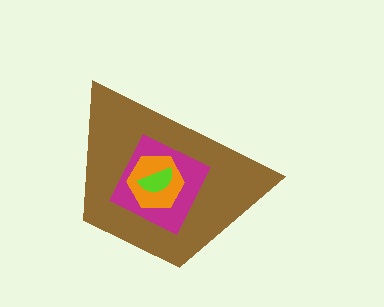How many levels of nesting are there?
4.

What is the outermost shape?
The brown trapezoid.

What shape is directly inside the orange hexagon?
The lime semicircle.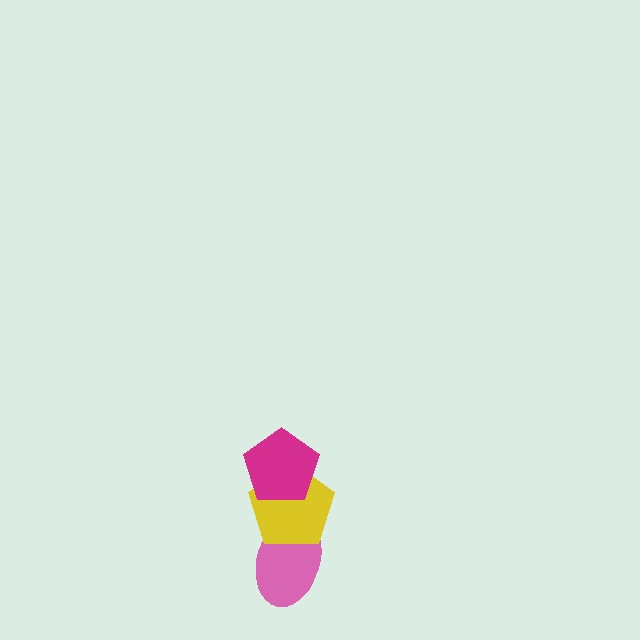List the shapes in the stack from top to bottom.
From top to bottom: the magenta pentagon, the yellow pentagon, the pink ellipse.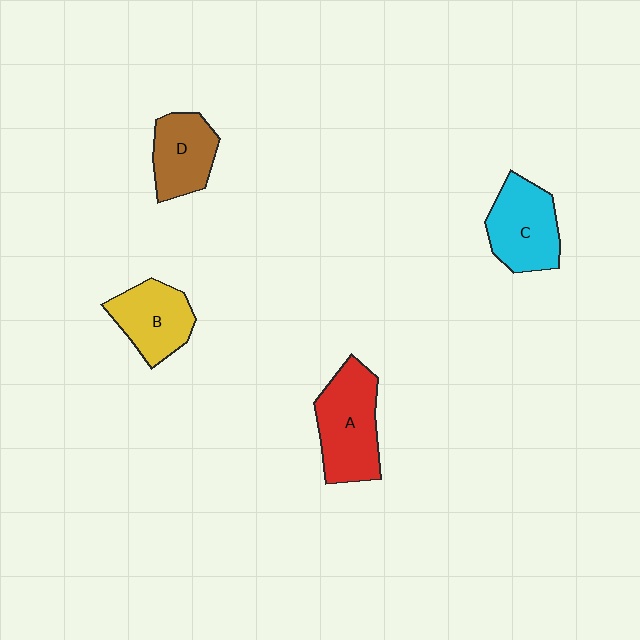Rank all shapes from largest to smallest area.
From largest to smallest: A (red), C (cyan), B (yellow), D (brown).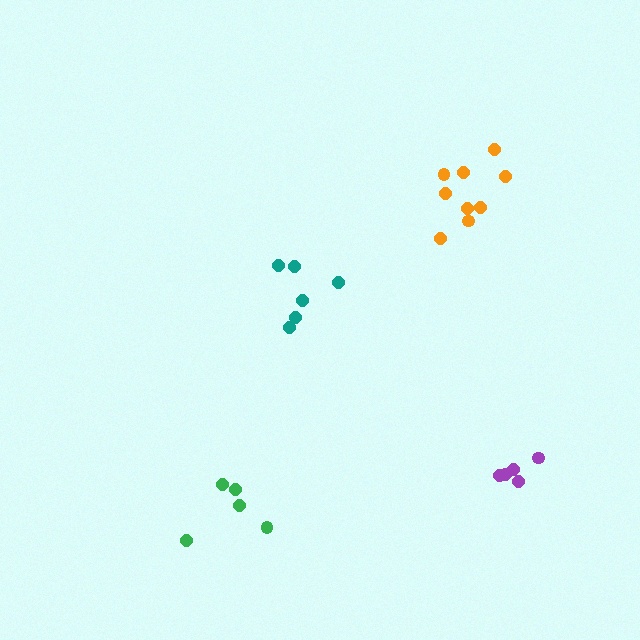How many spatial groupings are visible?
There are 4 spatial groupings.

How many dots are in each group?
Group 1: 5 dots, Group 2: 9 dots, Group 3: 6 dots, Group 4: 5 dots (25 total).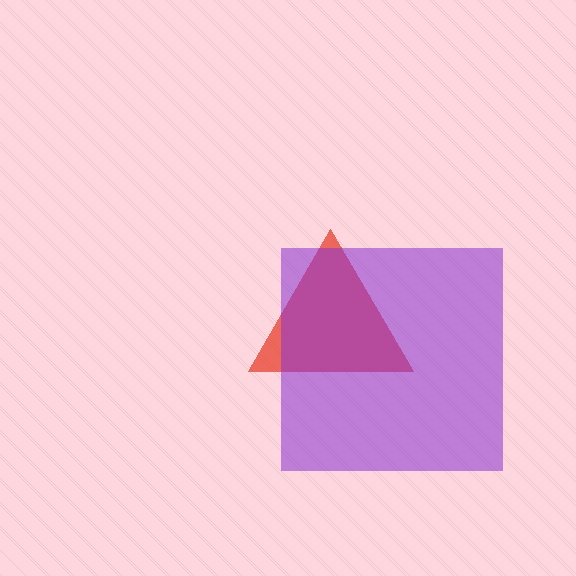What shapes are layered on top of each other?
The layered shapes are: a red triangle, a purple square.